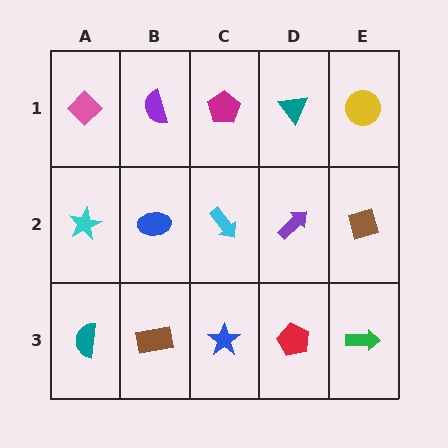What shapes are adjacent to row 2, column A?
A pink diamond (row 1, column A), a teal semicircle (row 3, column A), a blue ellipse (row 2, column B).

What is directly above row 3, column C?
A cyan arrow.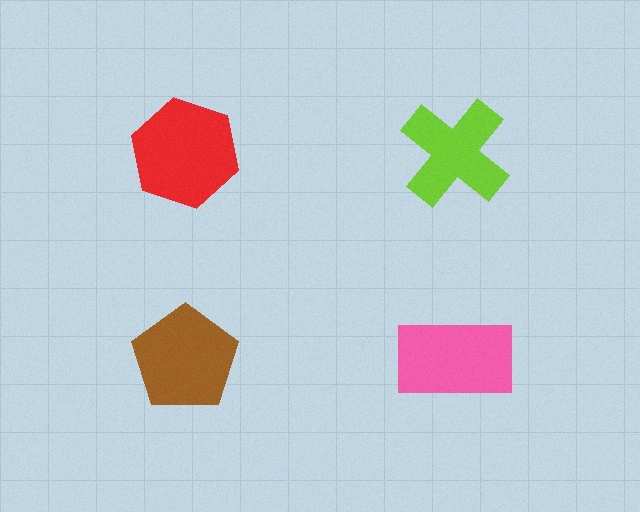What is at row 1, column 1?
A red hexagon.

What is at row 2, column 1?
A brown pentagon.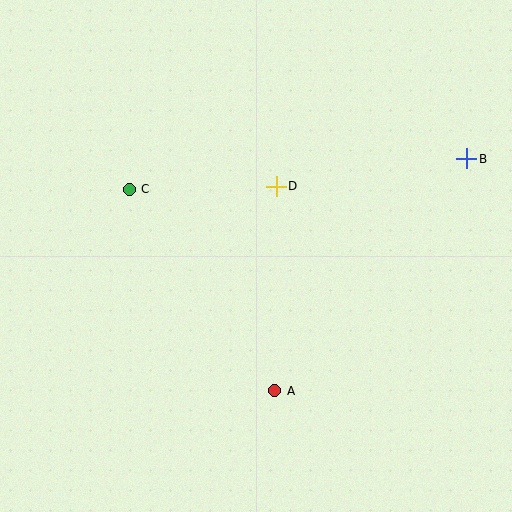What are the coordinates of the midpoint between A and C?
The midpoint between A and C is at (202, 290).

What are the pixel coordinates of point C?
Point C is at (129, 189).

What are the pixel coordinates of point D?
Point D is at (276, 186).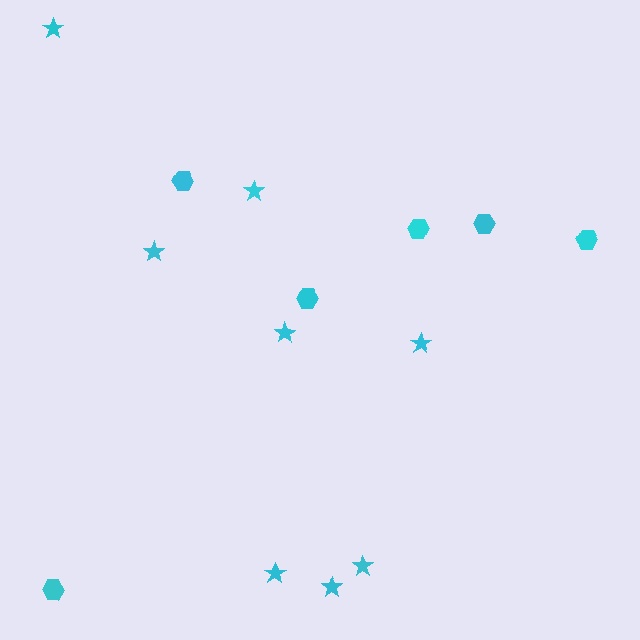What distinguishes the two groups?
There are 2 groups: one group of hexagons (6) and one group of stars (8).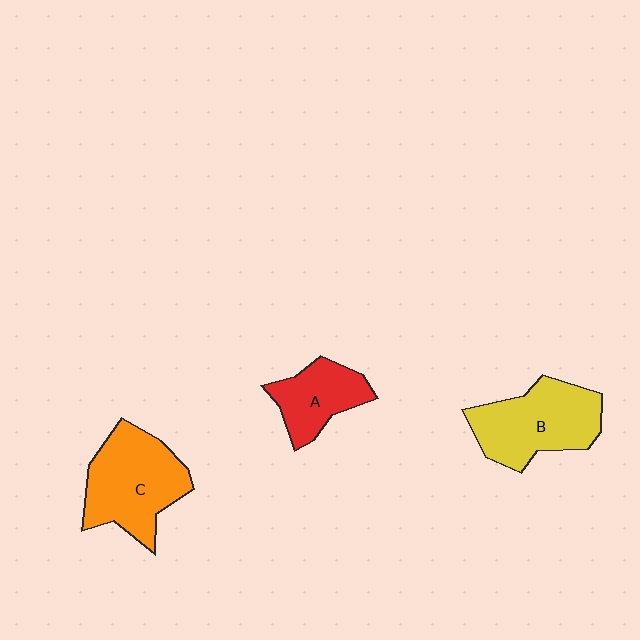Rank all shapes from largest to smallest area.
From largest to smallest: C (orange), B (yellow), A (red).